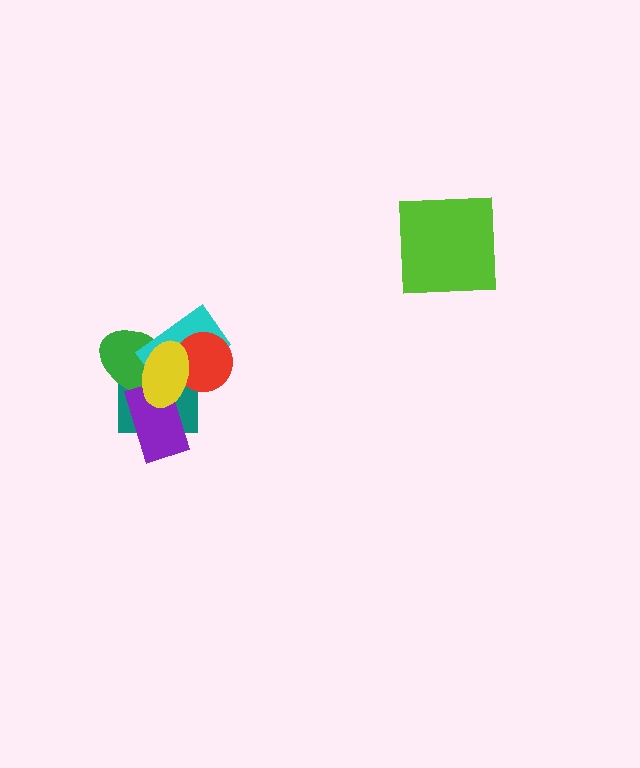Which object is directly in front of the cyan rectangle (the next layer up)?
The red circle is directly in front of the cyan rectangle.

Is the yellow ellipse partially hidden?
No, no other shape covers it.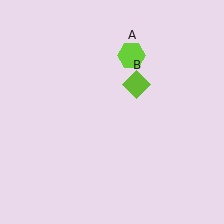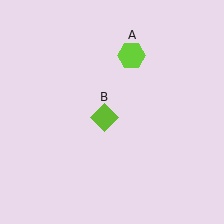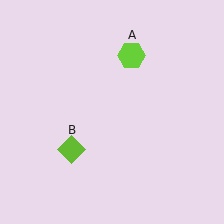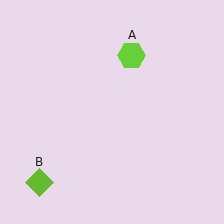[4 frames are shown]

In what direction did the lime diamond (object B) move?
The lime diamond (object B) moved down and to the left.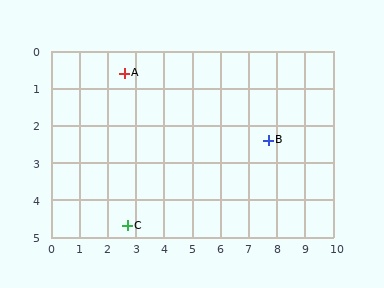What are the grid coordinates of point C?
Point C is at approximately (2.7, 4.7).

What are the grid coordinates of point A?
Point A is at approximately (2.6, 0.6).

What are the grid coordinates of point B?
Point B is at approximately (7.7, 2.4).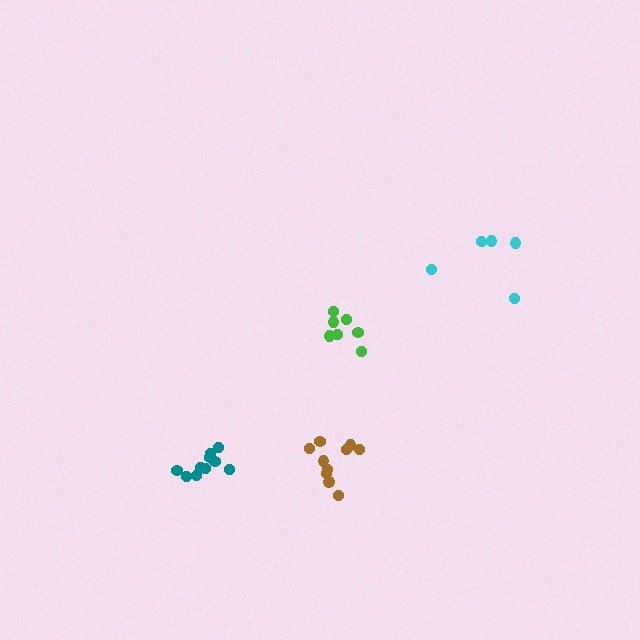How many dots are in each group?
Group 1: 10 dots, Group 2: 7 dots, Group 3: 5 dots, Group 4: 10 dots (32 total).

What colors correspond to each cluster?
The clusters are colored: brown, green, cyan, teal.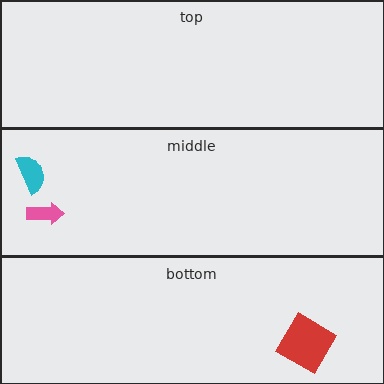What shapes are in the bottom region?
The red diamond.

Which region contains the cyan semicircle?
The middle region.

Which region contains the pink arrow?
The middle region.